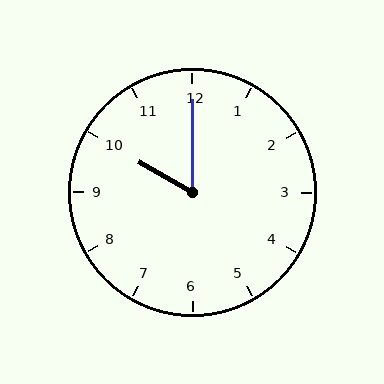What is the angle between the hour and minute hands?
Approximately 60 degrees.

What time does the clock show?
10:00.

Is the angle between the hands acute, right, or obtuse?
It is acute.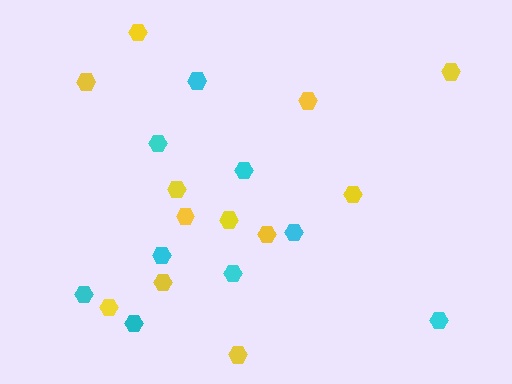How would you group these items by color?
There are 2 groups: one group of cyan hexagons (9) and one group of yellow hexagons (12).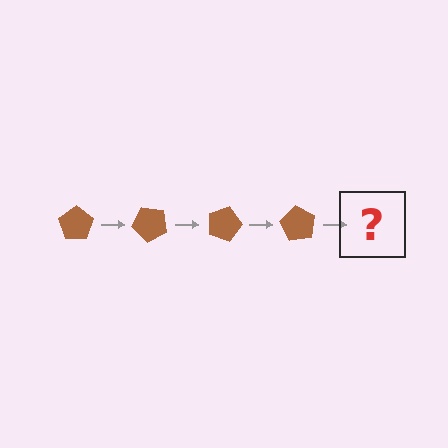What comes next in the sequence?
The next element should be a brown pentagon rotated 180 degrees.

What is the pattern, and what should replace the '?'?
The pattern is that the pentagon rotates 45 degrees each step. The '?' should be a brown pentagon rotated 180 degrees.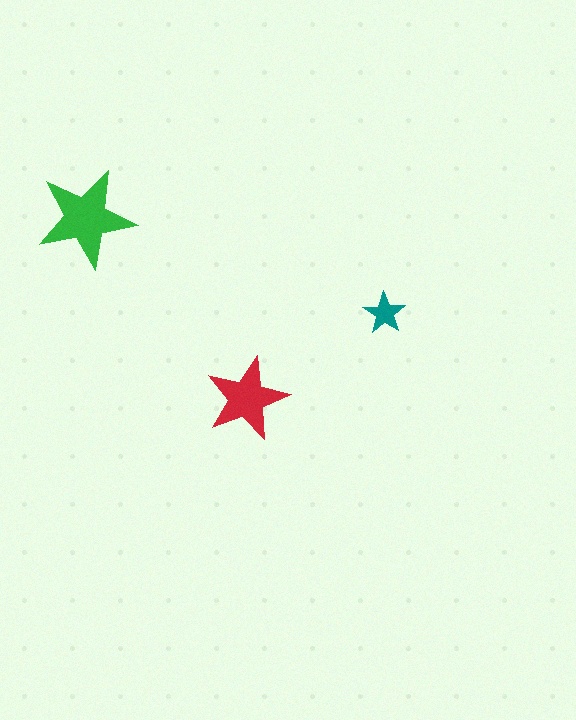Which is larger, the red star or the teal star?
The red one.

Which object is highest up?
The green star is topmost.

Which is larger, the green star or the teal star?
The green one.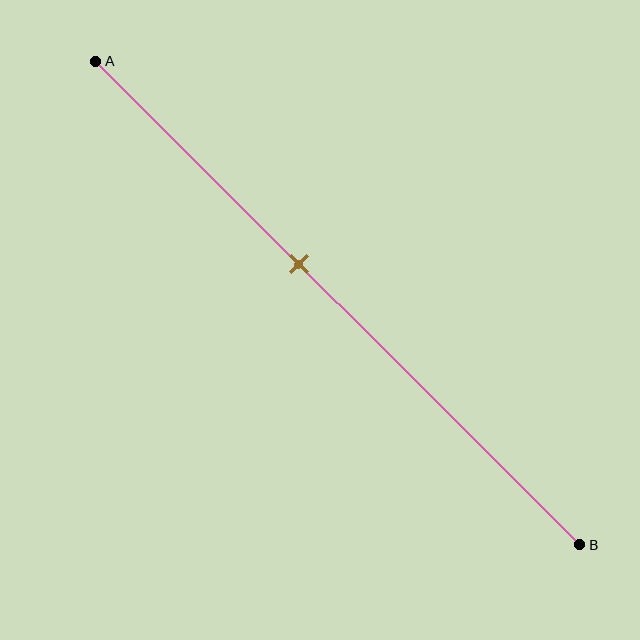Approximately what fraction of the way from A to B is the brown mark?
The brown mark is approximately 40% of the way from A to B.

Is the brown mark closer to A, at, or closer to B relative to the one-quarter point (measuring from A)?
The brown mark is closer to point B than the one-quarter point of segment AB.